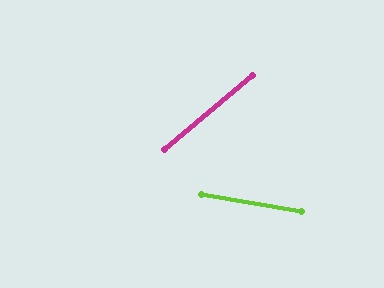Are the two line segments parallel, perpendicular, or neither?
Neither parallel nor perpendicular — they differ by about 50°.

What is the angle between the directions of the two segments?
Approximately 50 degrees.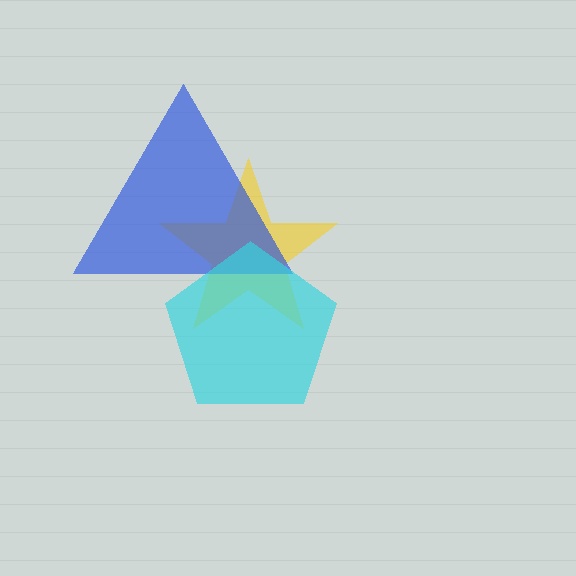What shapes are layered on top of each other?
The layered shapes are: a yellow star, a blue triangle, a cyan pentagon.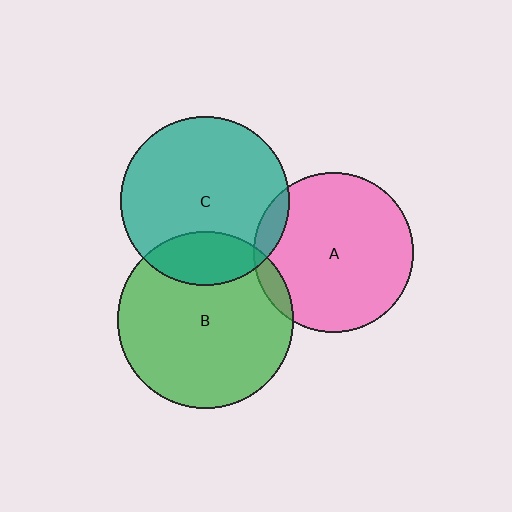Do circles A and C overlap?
Yes.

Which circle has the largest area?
Circle B (green).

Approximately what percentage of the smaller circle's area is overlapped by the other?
Approximately 10%.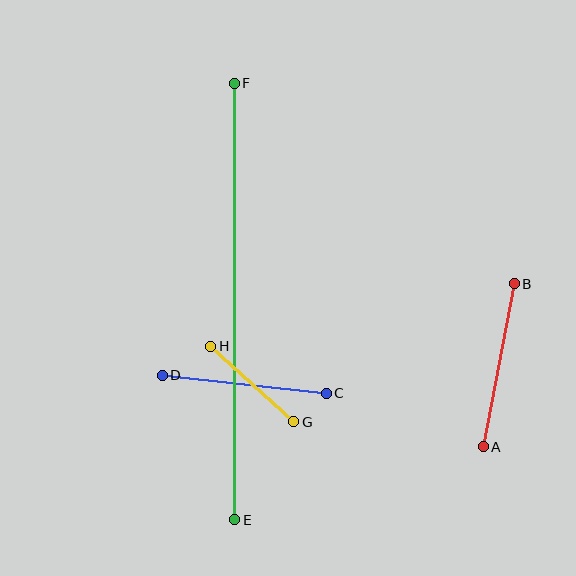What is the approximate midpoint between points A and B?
The midpoint is at approximately (499, 365) pixels.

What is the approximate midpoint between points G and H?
The midpoint is at approximately (252, 384) pixels.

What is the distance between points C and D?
The distance is approximately 165 pixels.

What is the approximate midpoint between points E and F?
The midpoint is at approximately (235, 302) pixels.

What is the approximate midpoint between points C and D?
The midpoint is at approximately (244, 384) pixels.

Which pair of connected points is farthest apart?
Points E and F are farthest apart.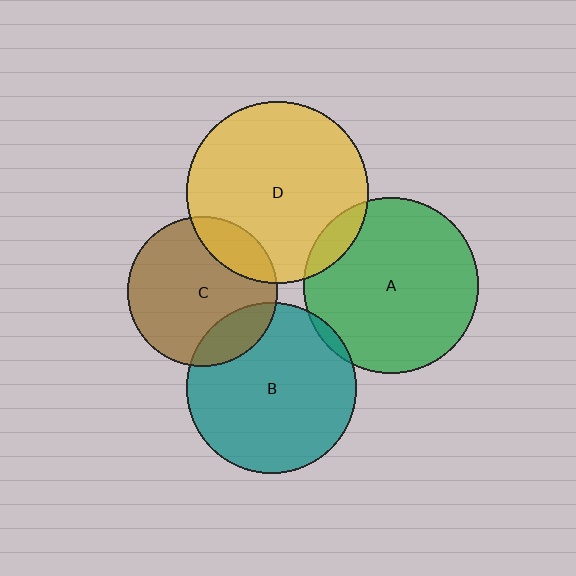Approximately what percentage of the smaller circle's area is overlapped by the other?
Approximately 10%.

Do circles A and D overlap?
Yes.